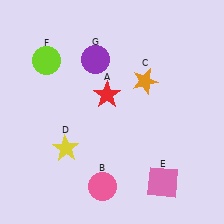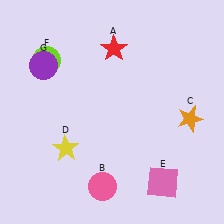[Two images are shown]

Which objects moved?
The objects that moved are: the red star (A), the orange star (C), the purple circle (G).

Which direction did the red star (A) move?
The red star (A) moved up.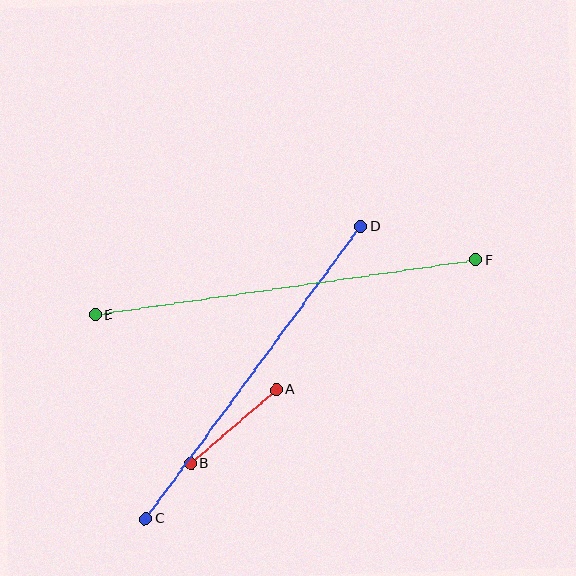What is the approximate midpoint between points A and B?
The midpoint is at approximately (233, 426) pixels.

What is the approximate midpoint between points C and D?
The midpoint is at approximately (253, 373) pixels.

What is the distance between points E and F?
The distance is approximately 385 pixels.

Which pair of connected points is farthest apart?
Points E and F are farthest apart.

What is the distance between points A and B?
The distance is approximately 113 pixels.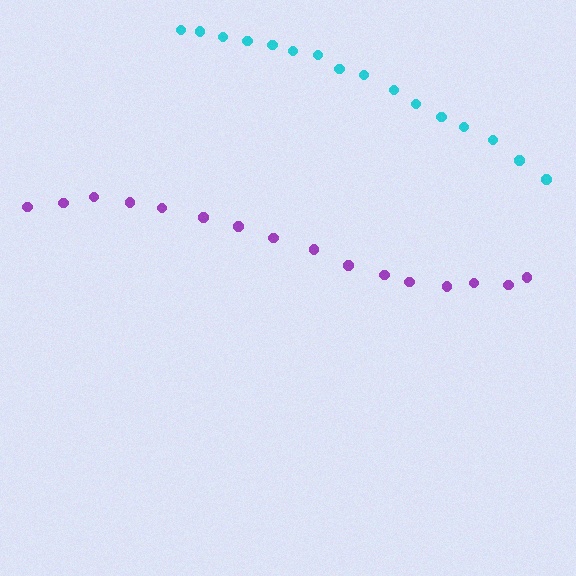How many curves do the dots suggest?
There are 2 distinct paths.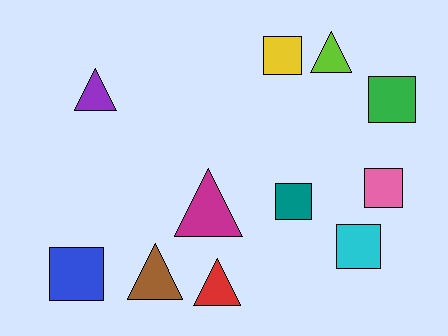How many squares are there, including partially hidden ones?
There are 6 squares.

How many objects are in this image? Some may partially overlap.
There are 11 objects.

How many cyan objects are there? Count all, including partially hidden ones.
There is 1 cyan object.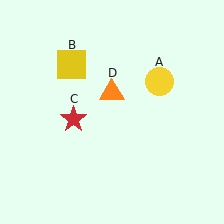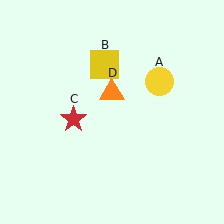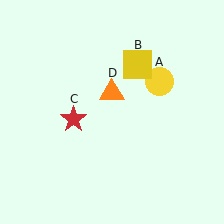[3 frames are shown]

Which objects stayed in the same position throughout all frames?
Yellow circle (object A) and red star (object C) and orange triangle (object D) remained stationary.